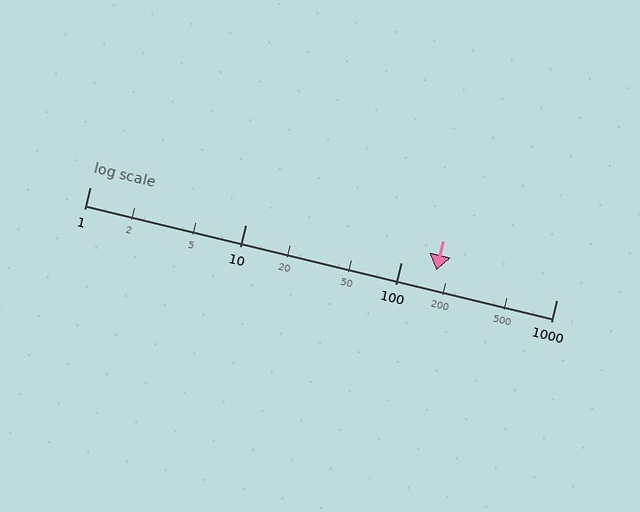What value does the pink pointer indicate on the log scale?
The pointer indicates approximately 170.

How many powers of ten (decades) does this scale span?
The scale spans 3 decades, from 1 to 1000.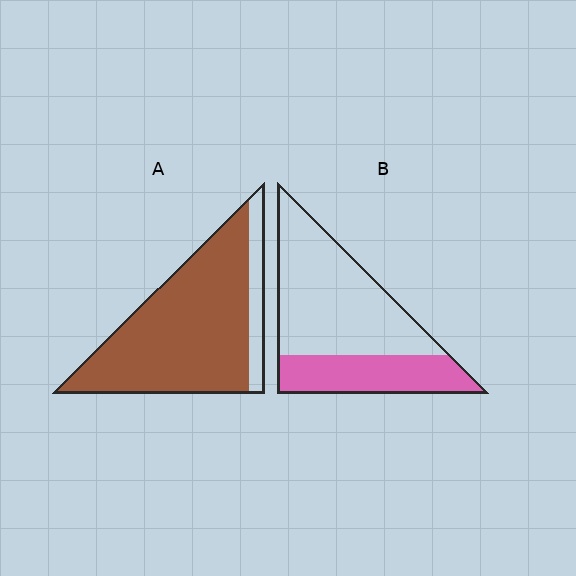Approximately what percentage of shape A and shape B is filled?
A is approximately 85% and B is approximately 35%.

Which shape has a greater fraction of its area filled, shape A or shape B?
Shape A.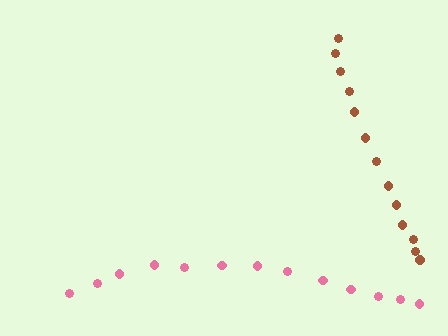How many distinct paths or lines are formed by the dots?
There are 2 distinct paths.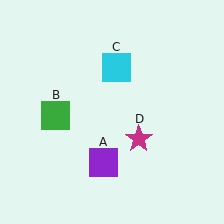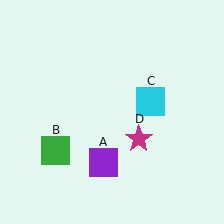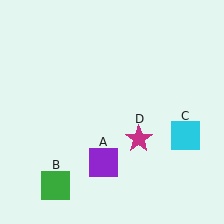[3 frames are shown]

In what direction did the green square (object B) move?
The green square (object B) moved down.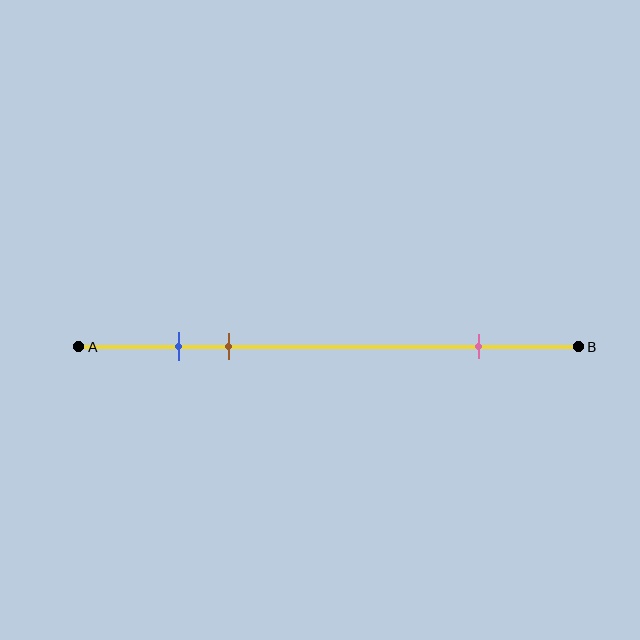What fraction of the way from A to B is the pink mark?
The pink mark is approximately 80% (0.8) of the way from A to B.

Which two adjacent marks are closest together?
The blue and brown marks are the closest adjacent pair.